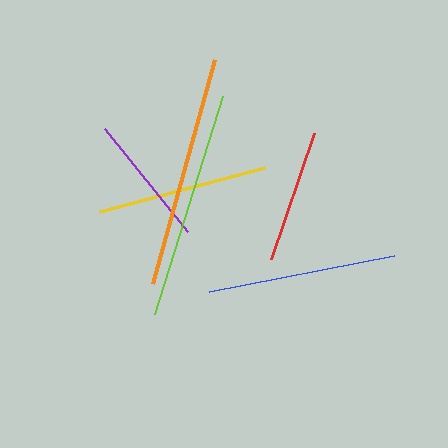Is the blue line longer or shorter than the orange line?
The orange line is longer than the blue line.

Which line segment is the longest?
The orange line is the longest at approximately 233 pixels.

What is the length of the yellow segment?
The yellow segment is approximately 170 pixels long.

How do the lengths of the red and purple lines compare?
The red and purple lines are approximately the same length.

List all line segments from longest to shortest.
From longest to shortest: orange, lime, blue, yellow, red, purple.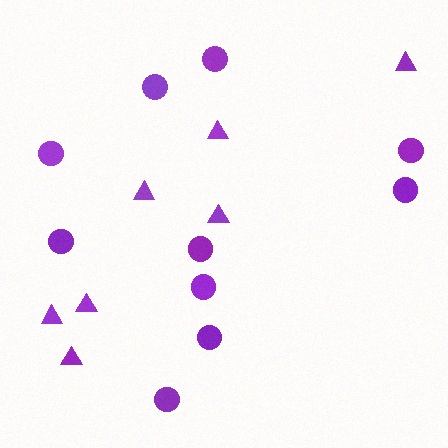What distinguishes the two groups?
There are 2 groups: one group of triangles (7) and one group of circles (10).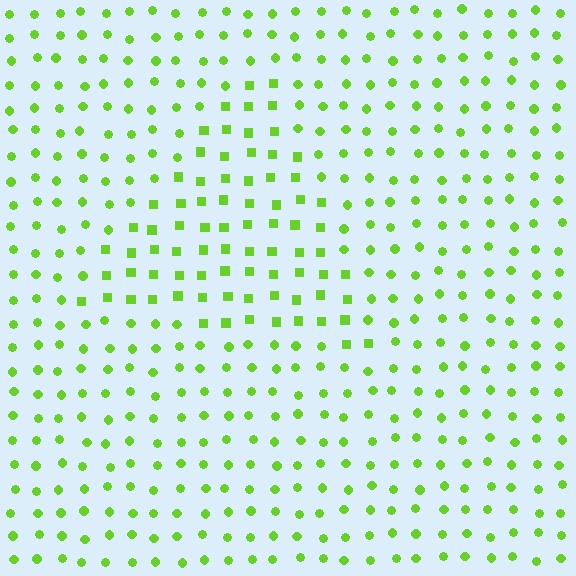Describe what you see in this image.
The image is filled with small lime elements arranged in a uniform grid. A triangle-shaped region contains squares, while the surrounding area contains circles. The boundary is defined purely by the change in element shape.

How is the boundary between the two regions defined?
The boundary is defined by a change in element shape: squares inside vs. circles outside. All elements share the same color and spacing.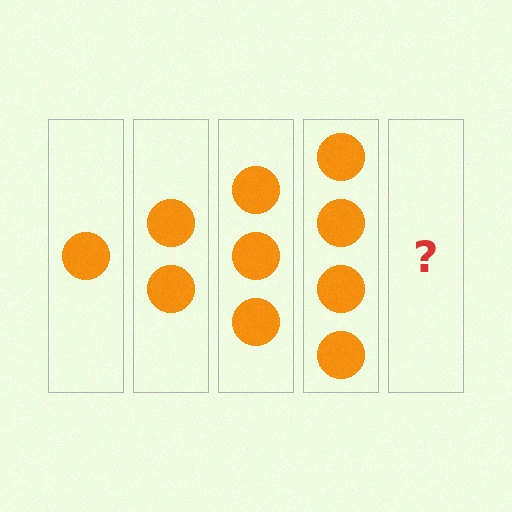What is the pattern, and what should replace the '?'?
The pattern is that each step adds one more circle. The '?' should be 5 circles.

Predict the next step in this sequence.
The next step is 5 circles.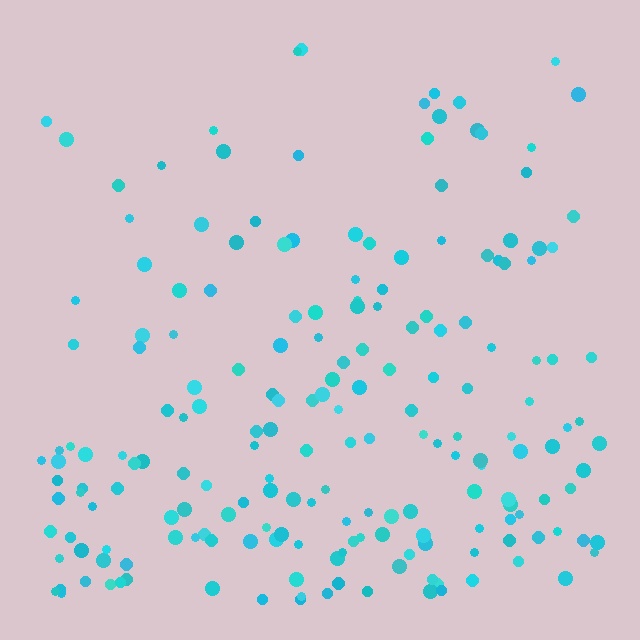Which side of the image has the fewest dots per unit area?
The top.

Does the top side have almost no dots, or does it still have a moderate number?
Still a moderate number, just noticeably fewer than the bottom.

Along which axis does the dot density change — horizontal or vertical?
Vertical.